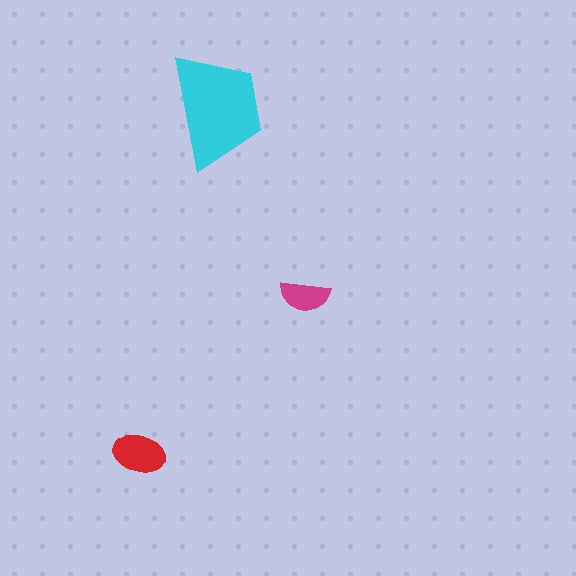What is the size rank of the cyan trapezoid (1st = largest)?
1st.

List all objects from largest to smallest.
The cyan trapezoid, the red ellipse, the magenta semicircle.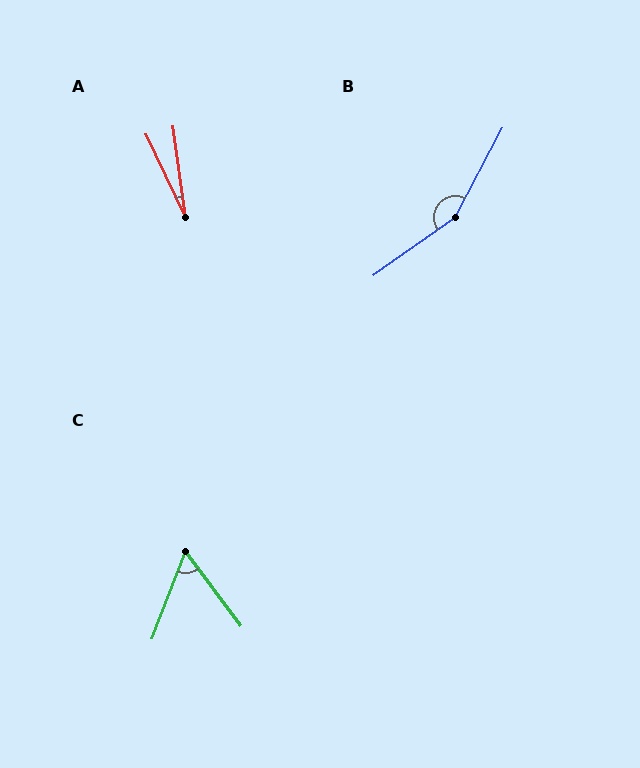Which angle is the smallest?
A, at approximately 18 degrees.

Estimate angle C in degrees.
Approximately 58 degrees.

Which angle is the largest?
B, at approximately 153 degrees.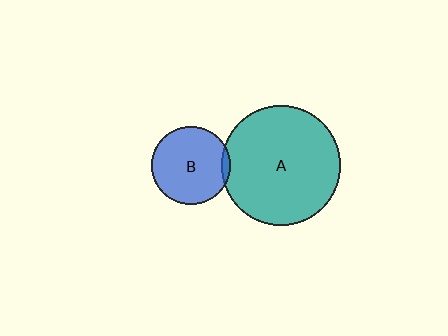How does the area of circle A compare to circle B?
Approximately 2.3 times.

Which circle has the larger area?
Circle A (teal).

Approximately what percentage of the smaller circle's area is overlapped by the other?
Approximately 5%.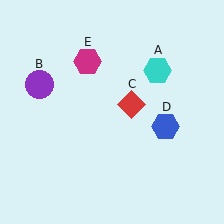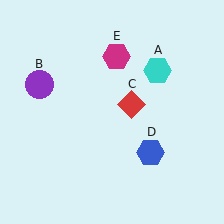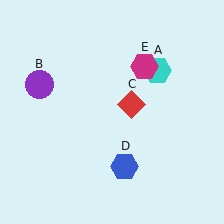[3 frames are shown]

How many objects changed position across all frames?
2 objects changed position: blue hexagon (object D), magenta hexagon (object E).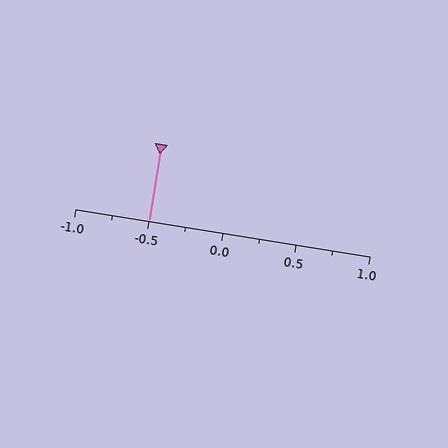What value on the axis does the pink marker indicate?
The marker indicates approximately -0.5.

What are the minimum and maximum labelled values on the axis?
The axis runs from -1.0 to 1.0.